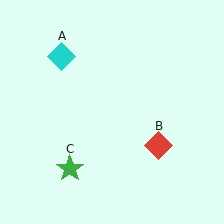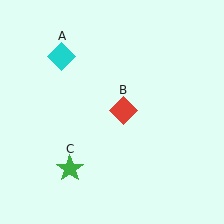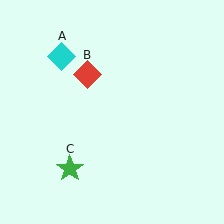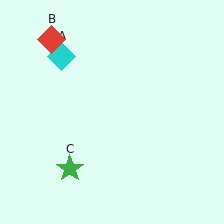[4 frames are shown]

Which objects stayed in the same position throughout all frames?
Cyan diamond (object A) and green star (object C) remained stationary.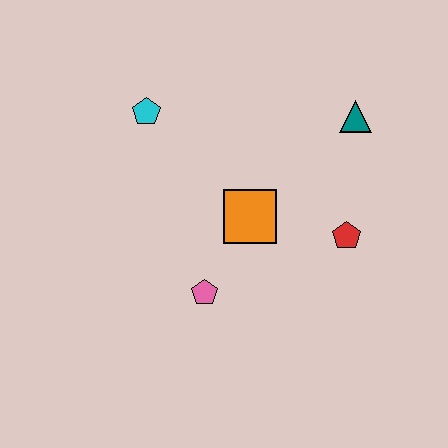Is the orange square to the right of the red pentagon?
No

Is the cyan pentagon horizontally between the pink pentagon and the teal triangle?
No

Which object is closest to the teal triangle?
The red pentagon is closest to the teal triangle.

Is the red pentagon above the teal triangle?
No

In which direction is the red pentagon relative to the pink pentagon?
The red pentagon is to the right of the pink pentagon.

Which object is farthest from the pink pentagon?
The teal triangle is farthest from the pink pentagon.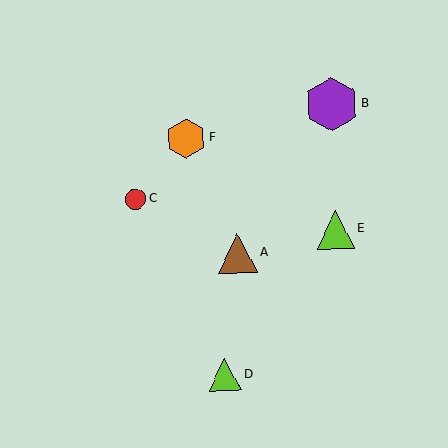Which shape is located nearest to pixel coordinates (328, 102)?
The purple hexagon (labeled B) at (332, 104) is nearest to that location.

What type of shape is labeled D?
Shape D is a lime triangle.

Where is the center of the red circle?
The center of the red circle is at (136, 199).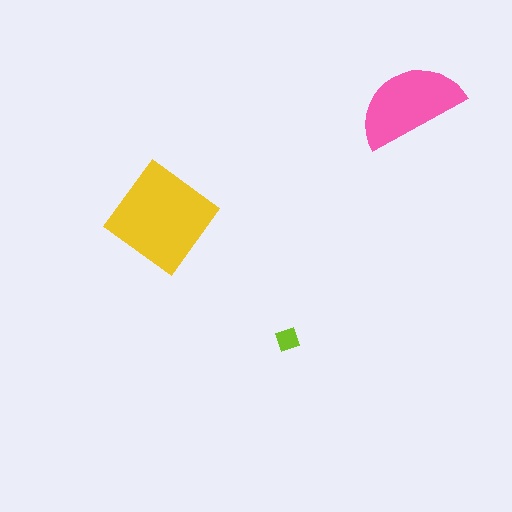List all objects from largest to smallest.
The yellow diamond, the pink semicircle, the lime diamond.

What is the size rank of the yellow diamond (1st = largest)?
1st.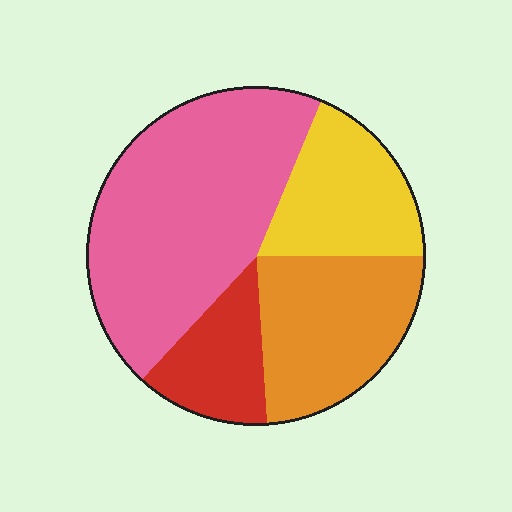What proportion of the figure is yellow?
Yellow takes up about one fifth (1/5) of the figure.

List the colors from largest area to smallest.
From largest to smallest: pink, orange, yellow, red.